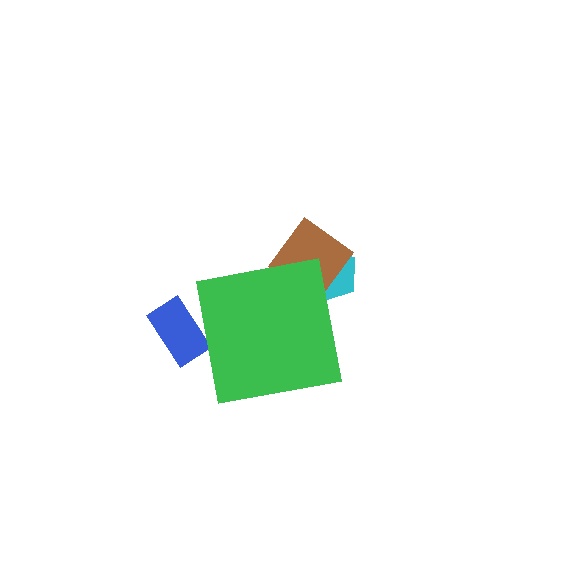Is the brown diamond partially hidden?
Yes, the brown diamond is partially hidden behind the green square.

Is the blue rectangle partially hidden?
Yes, the blue rectangle is partially hidden behind the green square.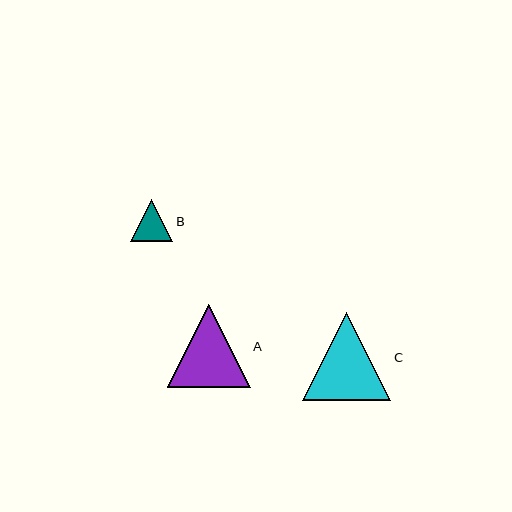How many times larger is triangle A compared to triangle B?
Triangle A is approximately 2.0 times the size of triangle B.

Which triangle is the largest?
Triangle C is the largest with a size of approximately 88 pixels.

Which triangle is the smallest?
Triangle B is the smallest with a size of approximately 42 pixels.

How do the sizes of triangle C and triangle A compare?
Triangle C and triangle A are approximately the same size.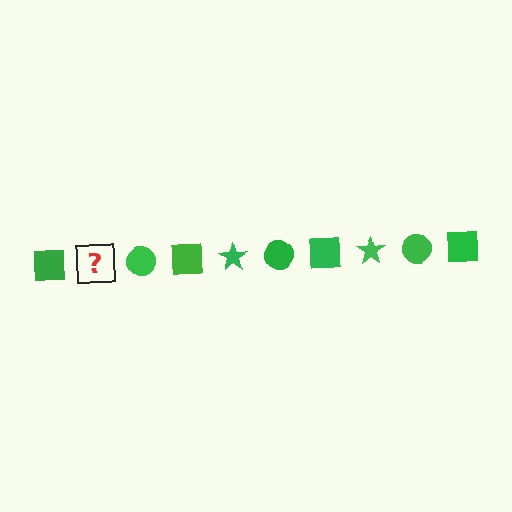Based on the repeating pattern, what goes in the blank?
The blank should be a green star.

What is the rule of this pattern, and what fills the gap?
The rule is that the pattern cycles through square, star, circle shapes in green. The gap should be filled with a green star.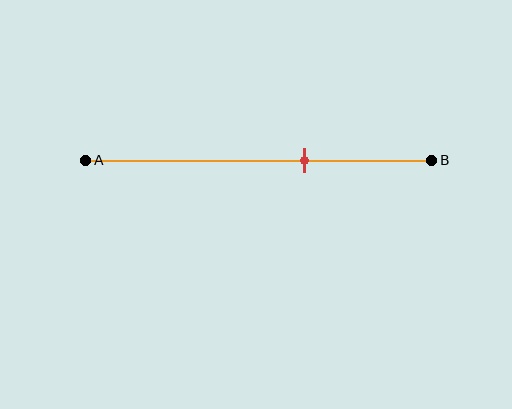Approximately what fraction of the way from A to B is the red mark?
The red mark is approximately 65% of the way from A to B.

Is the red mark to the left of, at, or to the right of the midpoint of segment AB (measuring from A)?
The red mark is to the right of the midpoint of segment AB.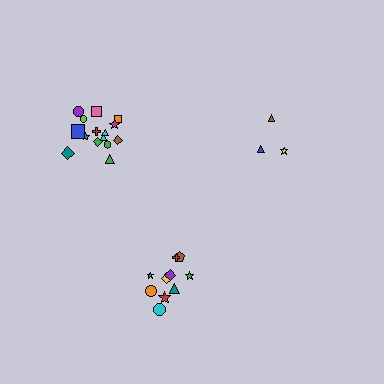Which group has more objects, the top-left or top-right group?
The top-left group.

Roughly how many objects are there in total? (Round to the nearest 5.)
Roughly 30 objects in total.